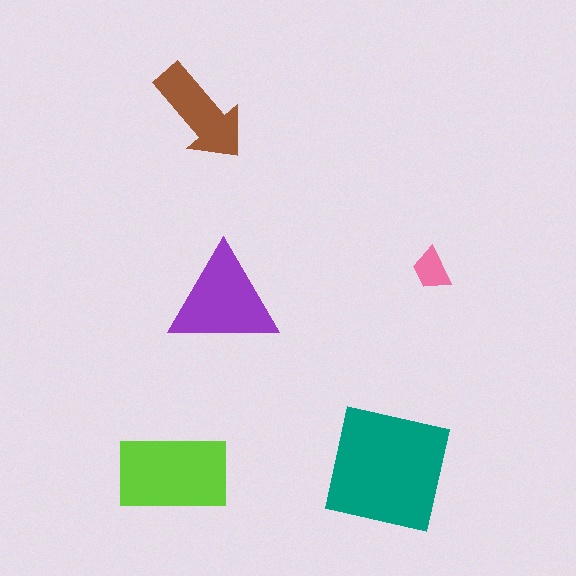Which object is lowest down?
The lime rectangle is bottommost.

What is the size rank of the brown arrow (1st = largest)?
4th.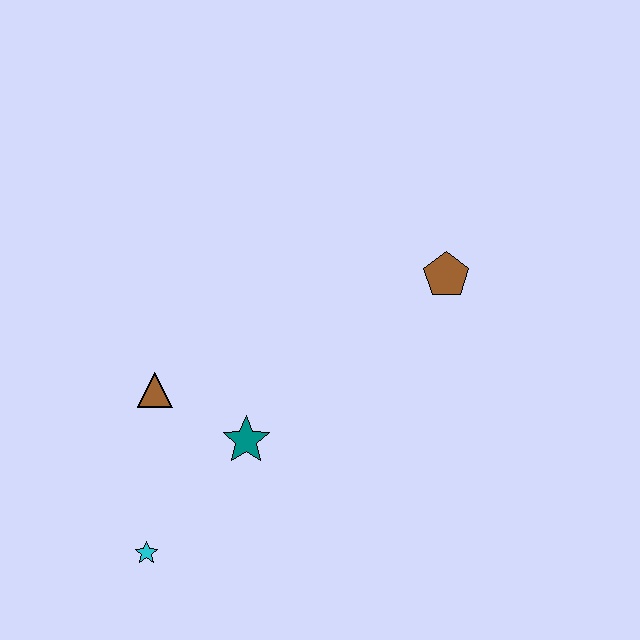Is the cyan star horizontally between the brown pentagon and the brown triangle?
No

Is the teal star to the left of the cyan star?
No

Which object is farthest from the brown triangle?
The brown pentagon is farthest from the brown triangle.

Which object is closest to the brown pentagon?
The teal star is closest to the brown pentagon.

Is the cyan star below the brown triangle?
Yes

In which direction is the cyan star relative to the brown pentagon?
The cyan star is to the left of the brown pentagon.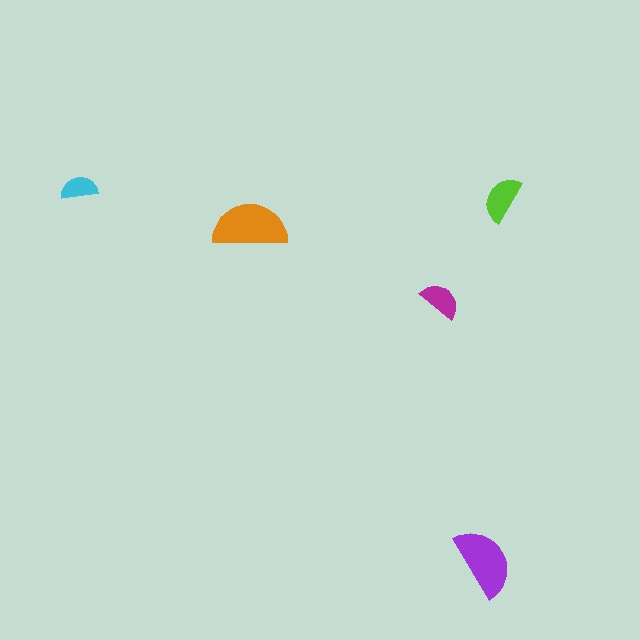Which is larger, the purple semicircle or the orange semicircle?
The orange one.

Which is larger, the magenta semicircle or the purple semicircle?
The purple one.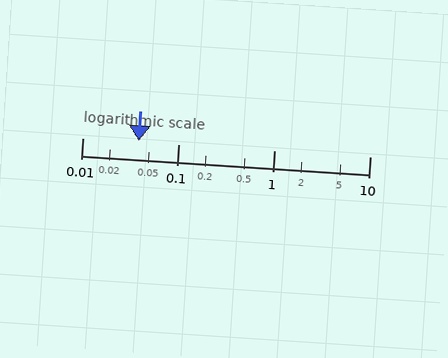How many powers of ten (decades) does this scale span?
The scale spans 3 decades, from 0.01 to 10.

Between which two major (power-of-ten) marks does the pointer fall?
The pointer is between 0.01 and 0.1.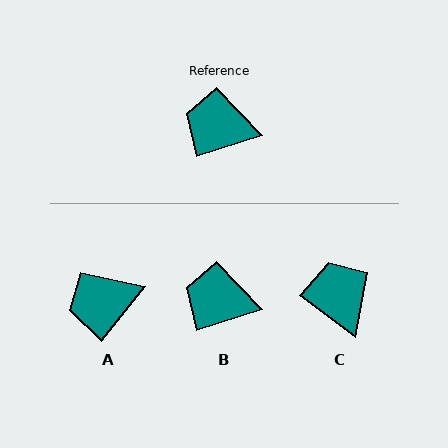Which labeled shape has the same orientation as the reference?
B.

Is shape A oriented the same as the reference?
No, it is off by about 34 degrees.